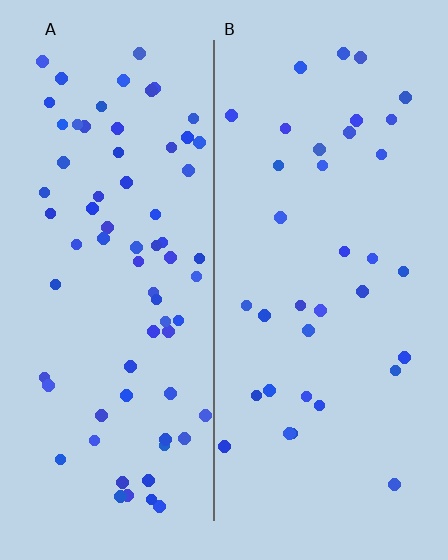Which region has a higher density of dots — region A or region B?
A (the left).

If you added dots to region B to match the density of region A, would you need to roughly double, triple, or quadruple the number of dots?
Approximately double.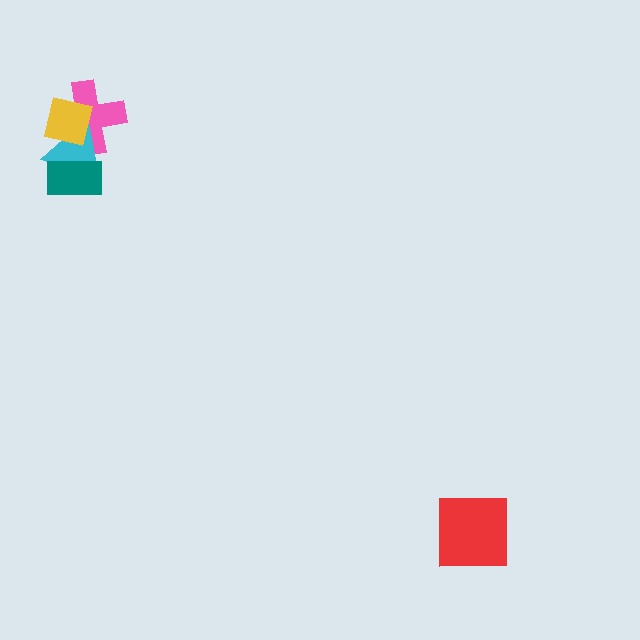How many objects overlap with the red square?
0 objects overlap with the red square.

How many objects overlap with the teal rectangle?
1 object overlaps with the teal rectangle.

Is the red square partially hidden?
No, no other shape covers it.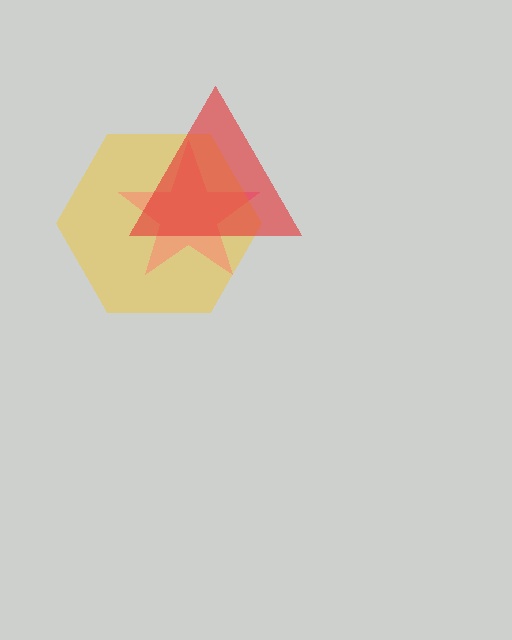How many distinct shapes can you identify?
There are 3 distinct shapes: a pink star, a yellow hexagon, a red triangle.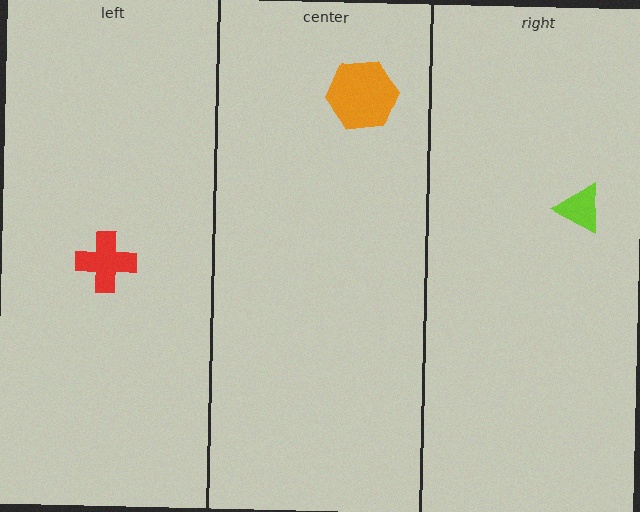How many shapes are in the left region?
1.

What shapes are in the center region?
The orange hexagon.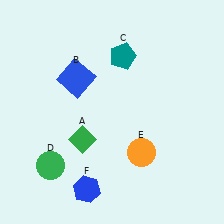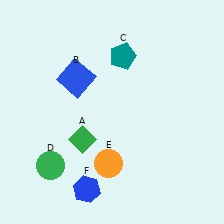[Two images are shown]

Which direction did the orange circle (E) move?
The orange circle (E) moved left.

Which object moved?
The orange circle (E) moved left.